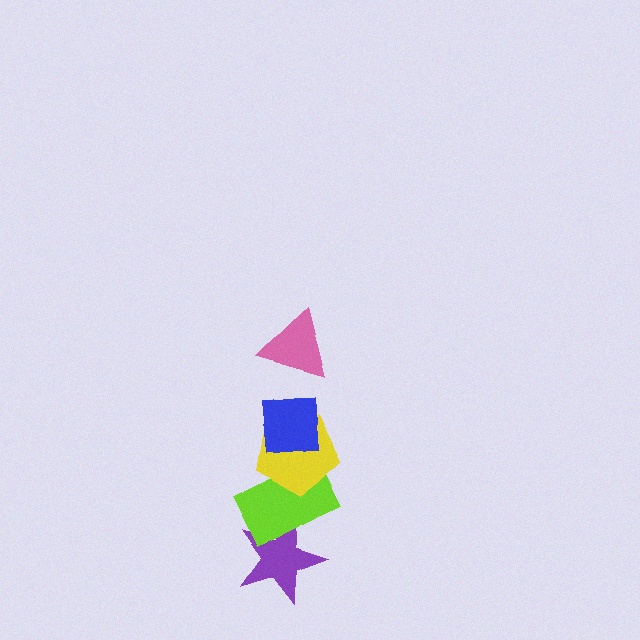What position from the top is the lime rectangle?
The lime rectangle is 4th from the top.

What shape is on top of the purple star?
The lime rectangle is on top of the purple star.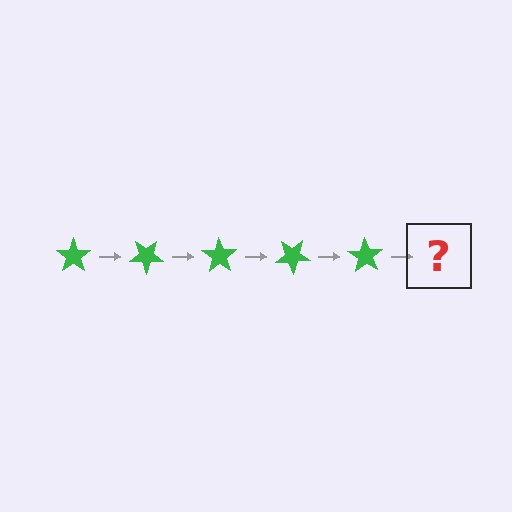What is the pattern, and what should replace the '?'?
The pattern is that the star rotates 35 degrees each step. The '?' should be a green star rotated 175 degrees.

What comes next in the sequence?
The next element should be a green star rotated 175 degrees.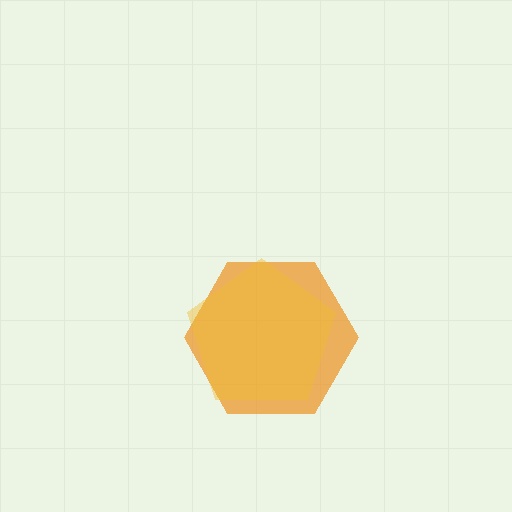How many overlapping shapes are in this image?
There are 2 overlapping shapes in the image.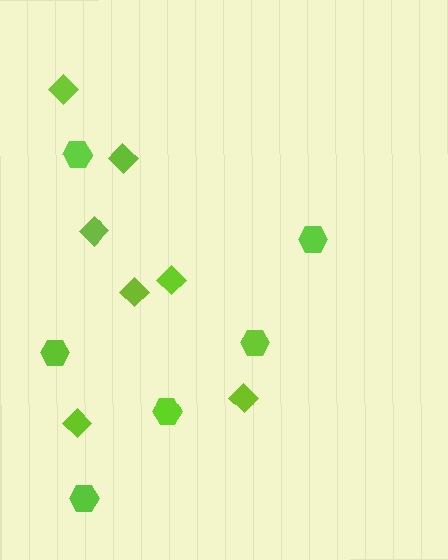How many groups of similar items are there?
There are 2 groups: one group of hexagons (6) and one group of diamonds (7).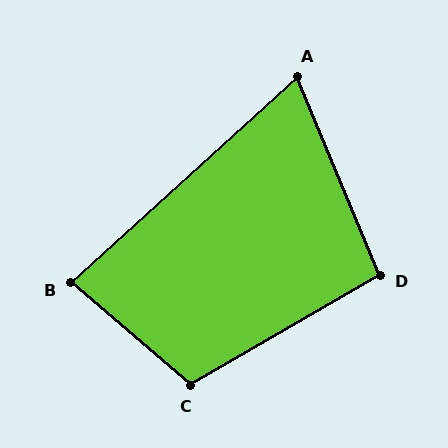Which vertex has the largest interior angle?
C, at approximately 110 degrees.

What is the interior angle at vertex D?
Approximately 97 degrees (obtuse).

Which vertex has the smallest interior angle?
A, at approximately 70 degrees.